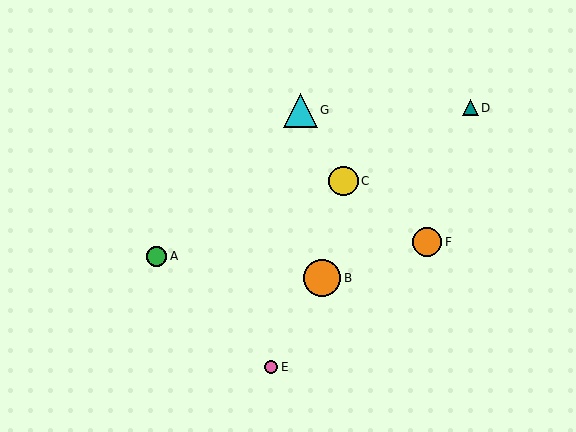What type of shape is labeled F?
Shape F is an orange circle.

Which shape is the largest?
The orange circle (labeled B) is the largest.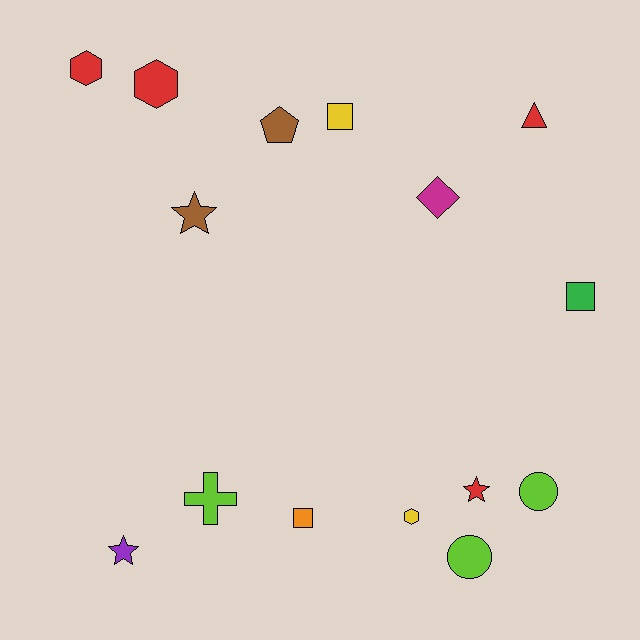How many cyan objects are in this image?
There are no cyan objects.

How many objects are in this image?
There are 15 objects.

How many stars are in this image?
There are 3 stars.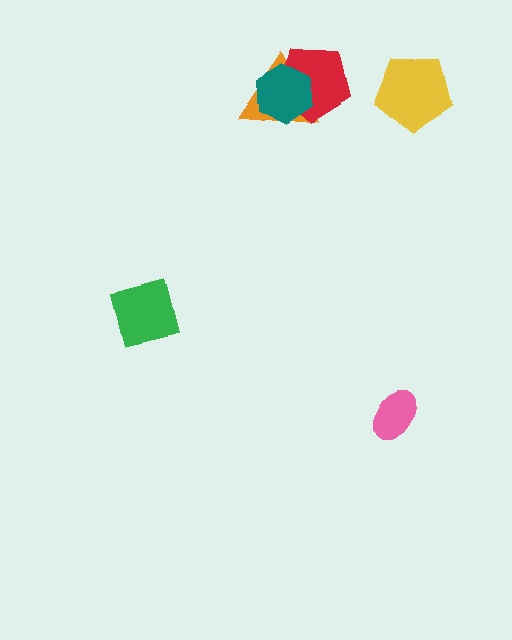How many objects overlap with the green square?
0 objects overlap with the green square.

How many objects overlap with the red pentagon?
2 objects overlap with the red pentagon.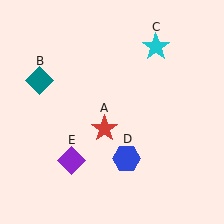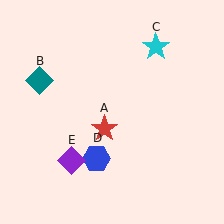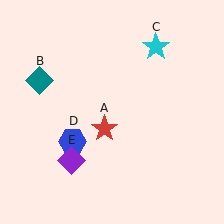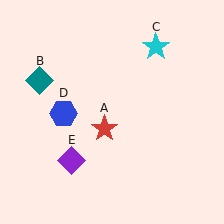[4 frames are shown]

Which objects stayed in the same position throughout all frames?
Red star (object A) and teal diamond (object B) and cyan star (object C) and purple diamond (object E) remained stationary.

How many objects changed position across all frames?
1 object changed position: blue hexagon (object D).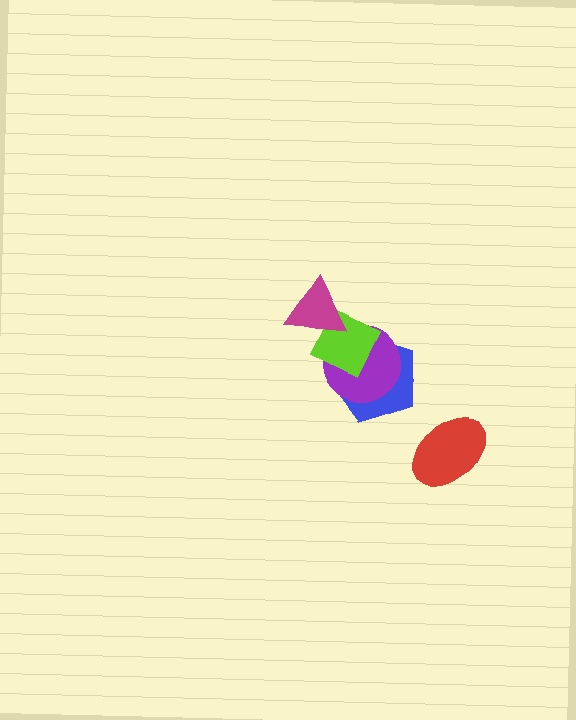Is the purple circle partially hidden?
Yes, it is partially covered by another shape.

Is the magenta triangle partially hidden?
No, no other shape covers it.